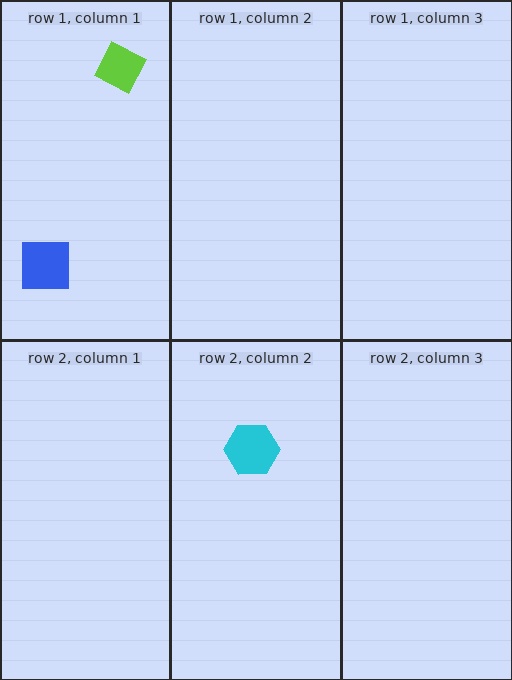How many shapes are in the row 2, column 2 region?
1.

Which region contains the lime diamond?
The row 1, column 1 region.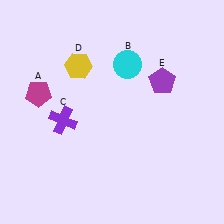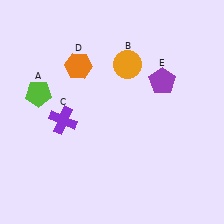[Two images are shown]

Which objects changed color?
A changed from magenta to lime. B changed from cyan to orange. D changed from yellow to orange.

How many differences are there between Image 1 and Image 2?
There are 3 differences between the two images.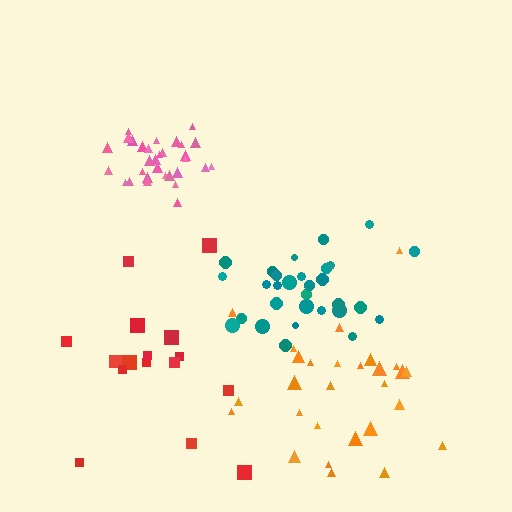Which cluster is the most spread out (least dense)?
Red.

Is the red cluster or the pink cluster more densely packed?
Pink.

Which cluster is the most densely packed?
Pink.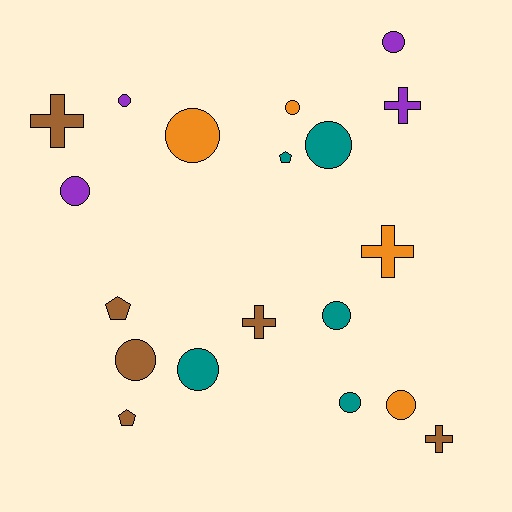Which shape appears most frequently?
Circle, with 11 objects.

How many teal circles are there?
There are 4 teal circles.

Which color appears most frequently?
Brown, with 6 objects.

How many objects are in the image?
There are 19 objects.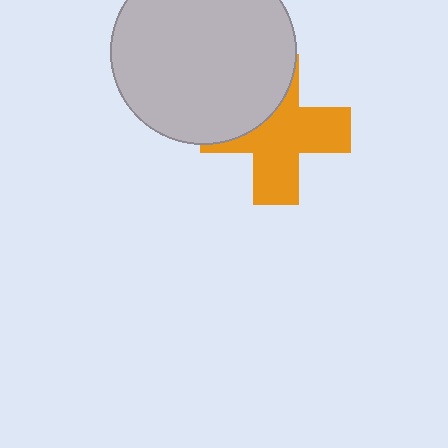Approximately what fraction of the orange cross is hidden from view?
Roughly 35% of the orange cross is hidden behind the light gray circle.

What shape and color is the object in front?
The object in front is a light gray circle.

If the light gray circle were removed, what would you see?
You would see the complete orange cross.